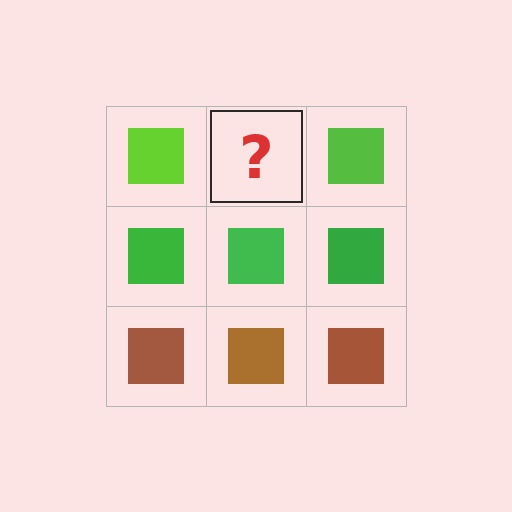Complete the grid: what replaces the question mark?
The question mark should be replaced with a lime square.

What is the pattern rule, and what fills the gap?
The rule is that each row has a consistent color. The gap should be filled with a lime square.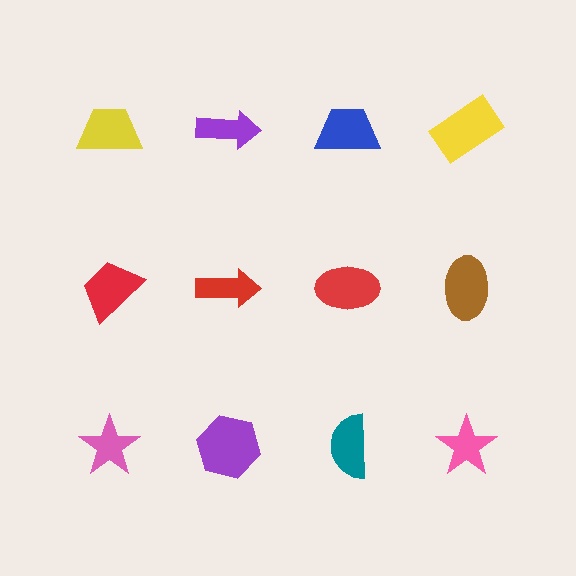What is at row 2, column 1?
A red trapezoid.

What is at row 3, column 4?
A pink star.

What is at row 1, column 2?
A purple arrow.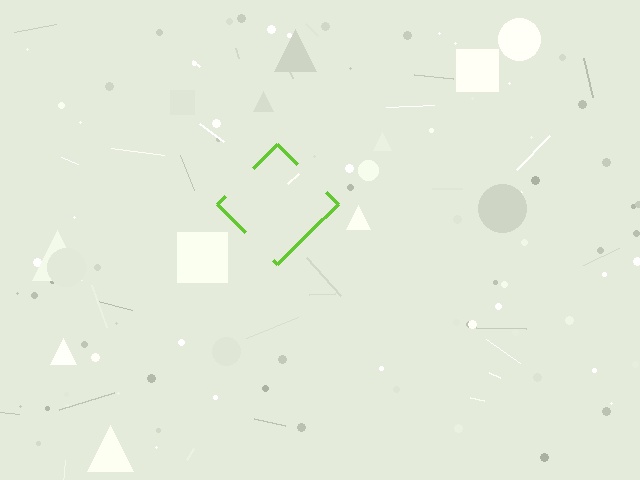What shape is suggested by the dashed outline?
The dashed outline suggests a diamond.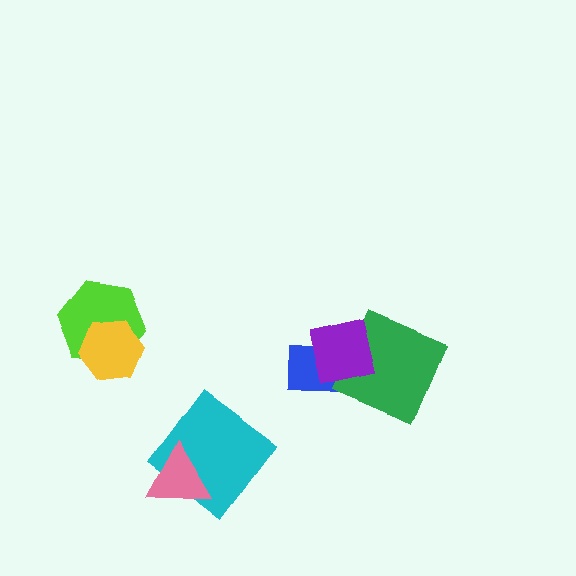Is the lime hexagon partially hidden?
Yes, it is partially covered by another shape.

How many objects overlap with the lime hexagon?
1 object overlaps with the lime hexagon.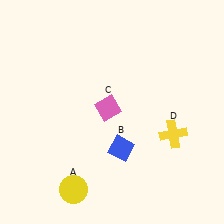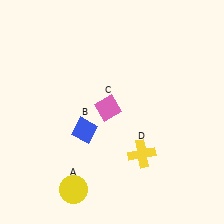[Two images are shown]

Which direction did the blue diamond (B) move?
The blue diamond (B) moved left.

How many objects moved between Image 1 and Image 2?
2 objects moved between the two images.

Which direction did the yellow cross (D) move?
The yellow cross (D) moved left.